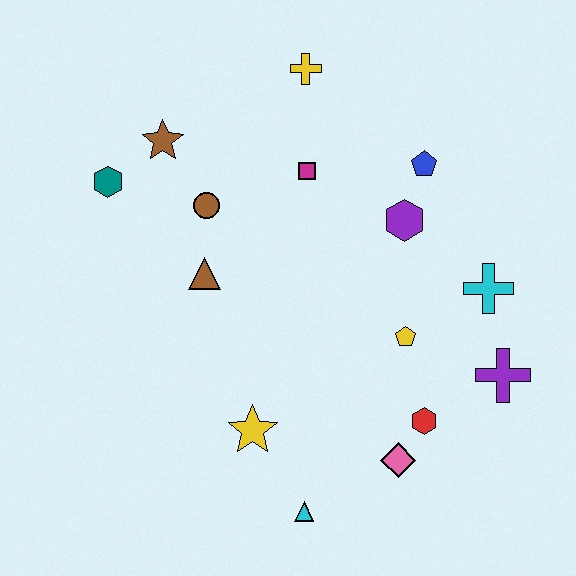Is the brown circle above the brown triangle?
Yes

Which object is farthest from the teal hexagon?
The purple cross is farthest from the teal hexagon.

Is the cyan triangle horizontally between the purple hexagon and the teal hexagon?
Yes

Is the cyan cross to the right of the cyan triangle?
Yes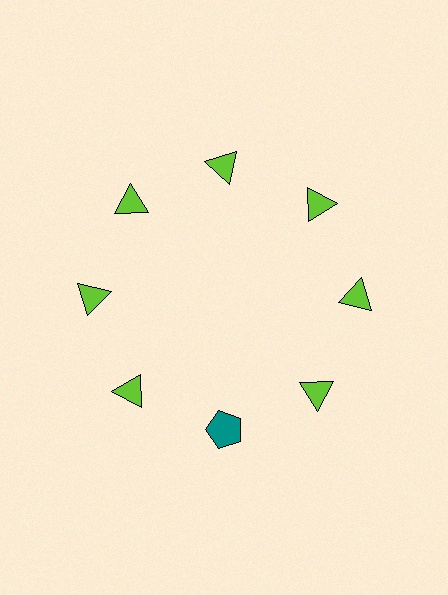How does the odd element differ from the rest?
It differs in both color (teal instead of lime) and shape (pentagon instead of triangle).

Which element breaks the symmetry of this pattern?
The teal pentagon at roughly the 6 o'clock position breaks the symmetry. All other shapes are lime triangles.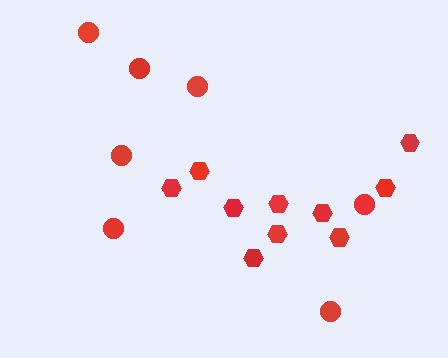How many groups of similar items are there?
There are 2 groups: one group of circles (7) and one group of hexagons (10).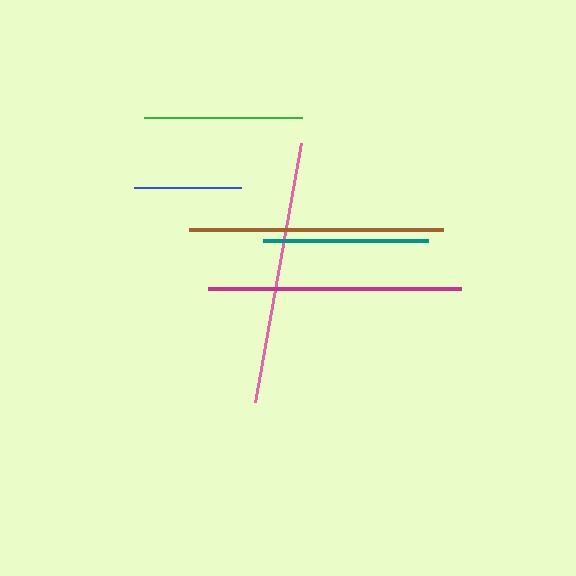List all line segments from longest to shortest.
From longest to shortest: pink, brown, magenta, teal, green, blue.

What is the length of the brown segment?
The brown segment is approximately 254 pixels long.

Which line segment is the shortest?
The blue line is the shortest at approximately 106 pixels.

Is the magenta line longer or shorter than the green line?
The magenta line is longer than the green line.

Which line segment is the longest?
The pink line is the longest at approximately 263 pixels.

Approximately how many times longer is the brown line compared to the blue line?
The brown line is approximately 2.4 times the length of the blue line.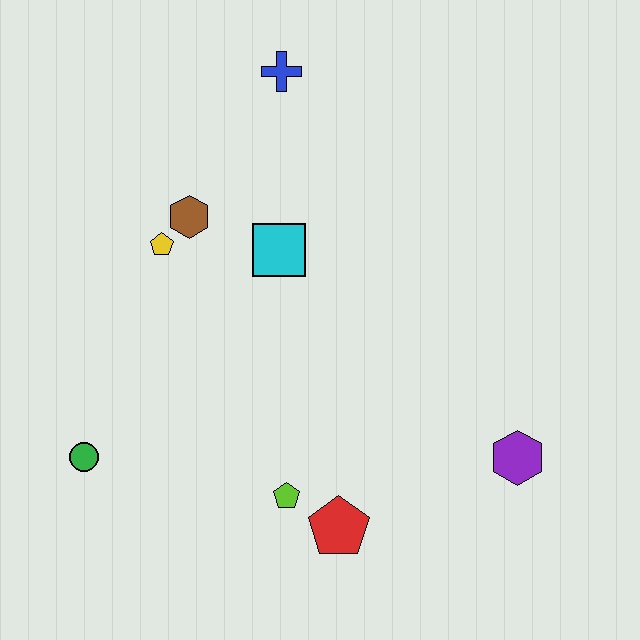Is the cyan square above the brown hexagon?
No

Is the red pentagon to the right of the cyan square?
Yes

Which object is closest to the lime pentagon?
The red pentagon is closest to the lime pentagon.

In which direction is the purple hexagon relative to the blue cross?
The purple hexagon is below the blue cross.